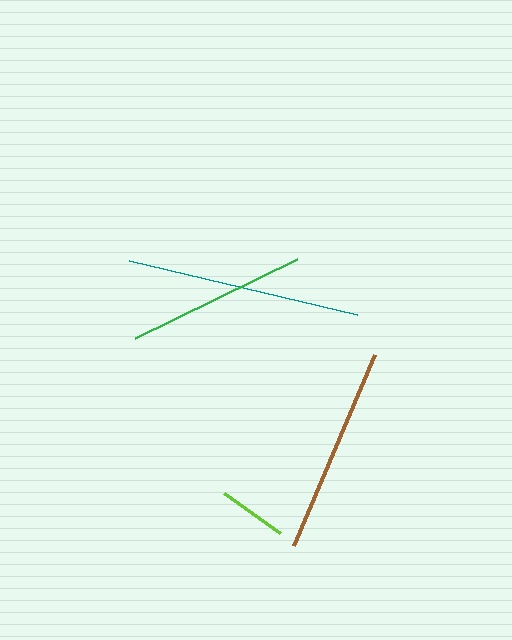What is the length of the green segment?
The green segment is approximately 180 pixels long.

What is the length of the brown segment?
The brown segment is approximately 207 pixels long.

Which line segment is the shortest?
The lime line is the shortest at approximately 69 pixels.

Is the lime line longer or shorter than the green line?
The green line is longer than the lime line.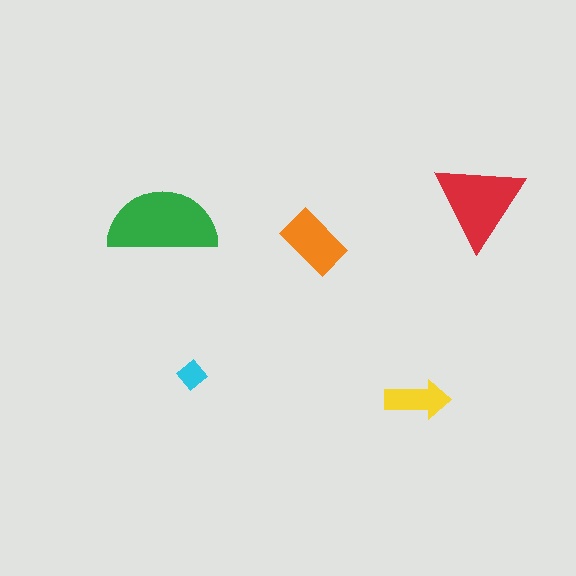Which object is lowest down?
The yellow arrow is bottommost.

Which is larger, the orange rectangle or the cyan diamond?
The orange rectangle.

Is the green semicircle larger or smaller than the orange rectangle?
Larger.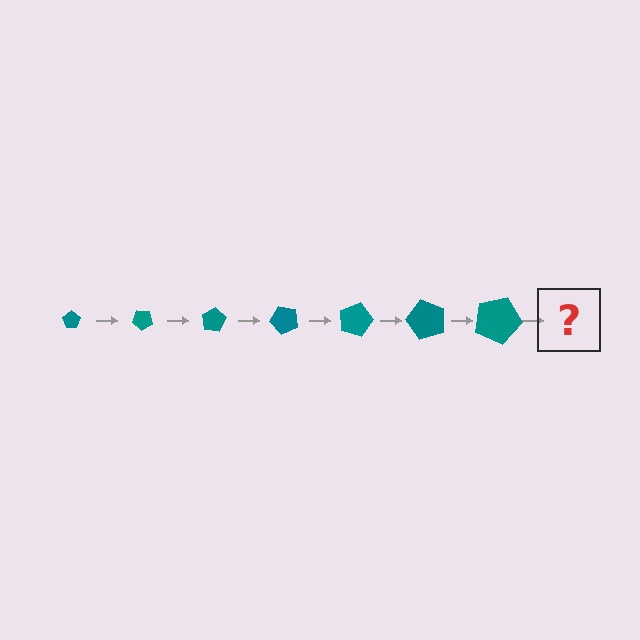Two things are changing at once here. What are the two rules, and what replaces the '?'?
The two rules are that the pentagon grows larger each step and it rotates 40 degrees each step. The '?' should be a pentagon, larger than the previous one and rotated 280 degrees from the start.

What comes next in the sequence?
The next element should be a pentagon, larger than the previous one and rotated 280 degrees from the start.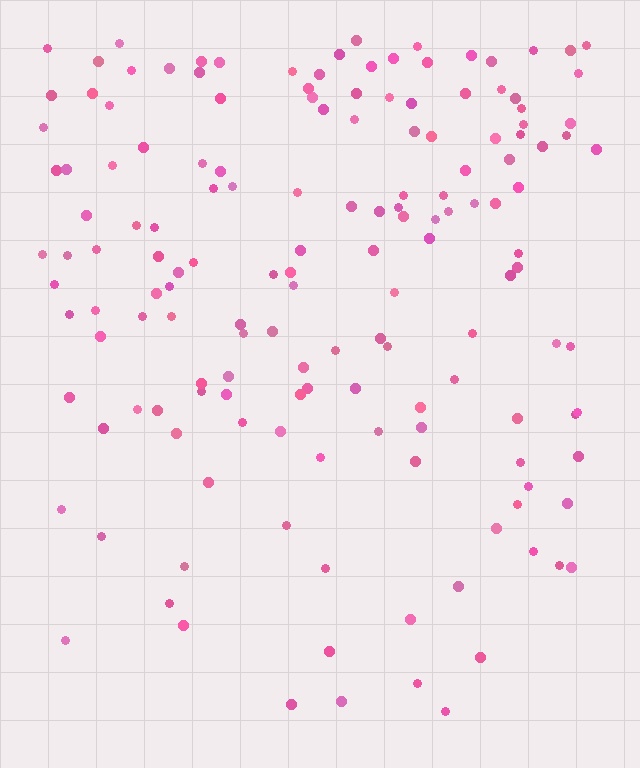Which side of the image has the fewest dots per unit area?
The bottom.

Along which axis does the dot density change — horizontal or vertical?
Vertical.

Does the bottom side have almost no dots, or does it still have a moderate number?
Still a moderate number, just noticeably fewer than the top.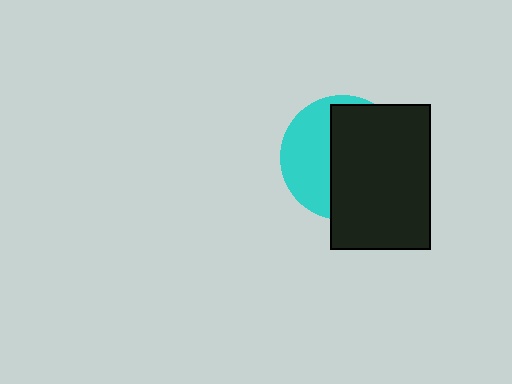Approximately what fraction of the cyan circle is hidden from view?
Roughly 61% of the cyan circle is hidden behind the black rectangle.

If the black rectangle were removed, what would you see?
You would see the complete cyan circle.